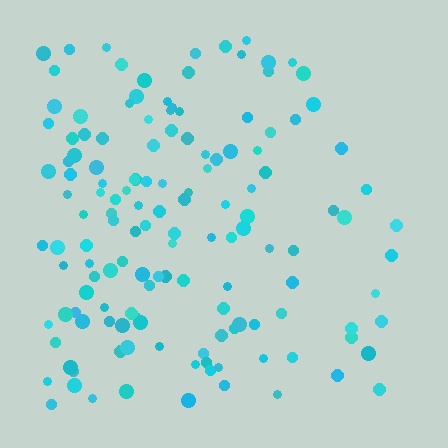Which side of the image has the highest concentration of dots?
The left.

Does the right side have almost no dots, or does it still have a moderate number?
Still a moderate number, just noticeably fewer than the left.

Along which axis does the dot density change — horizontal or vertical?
Horizontal.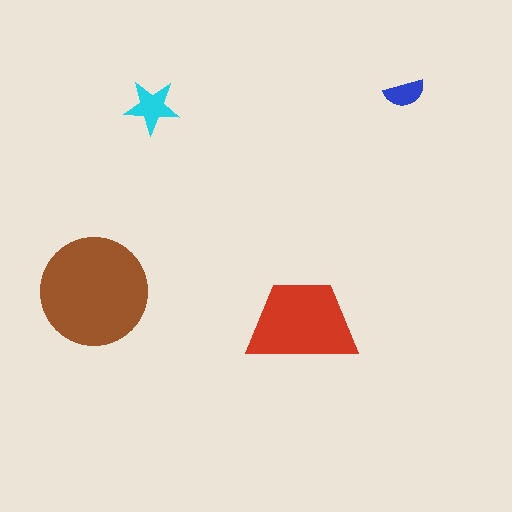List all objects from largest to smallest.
The brown circle, the red trapezoid, the cyan star, the blue semicircle.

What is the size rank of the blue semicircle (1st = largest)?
4th.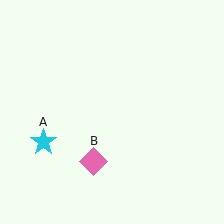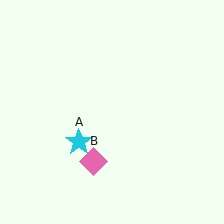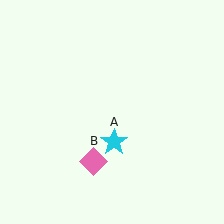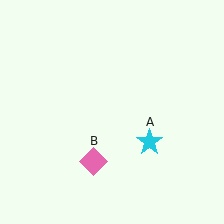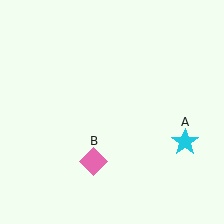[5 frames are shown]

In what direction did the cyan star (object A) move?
The cyan star (object A) moved right.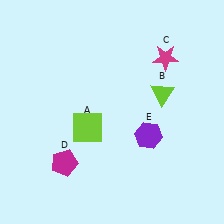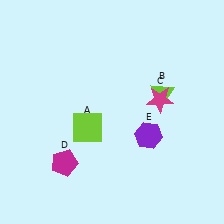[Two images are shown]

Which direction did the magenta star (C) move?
The magenta star (C) moved down.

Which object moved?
The magenta star (C) moved down.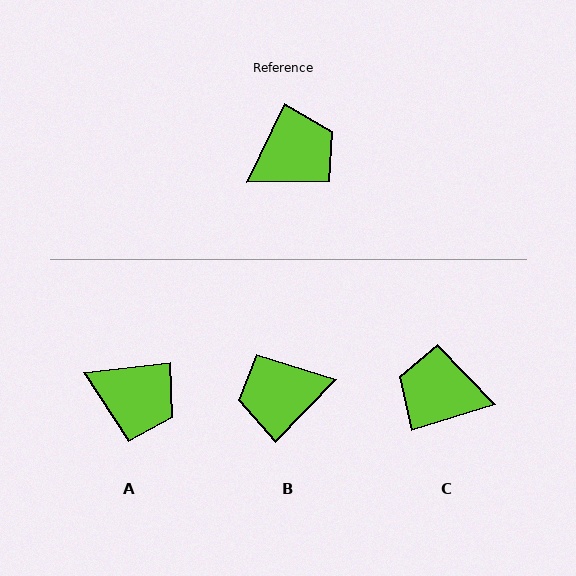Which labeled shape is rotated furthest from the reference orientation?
B, about 162 degrees away.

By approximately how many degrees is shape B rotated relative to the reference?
Approximately 162 degrees counter-clockwise.